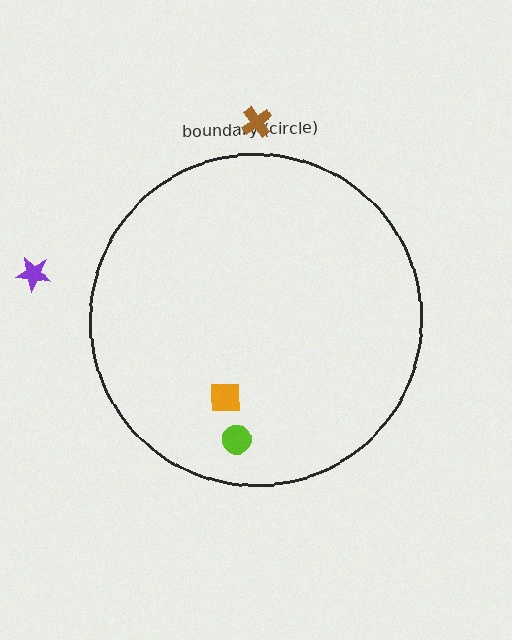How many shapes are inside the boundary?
2 inside, 2 outside.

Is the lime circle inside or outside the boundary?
Inside.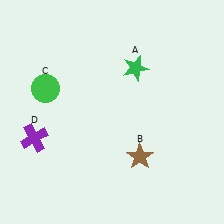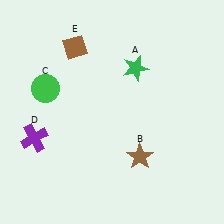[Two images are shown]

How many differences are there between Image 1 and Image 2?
There is 1 difference between the two images.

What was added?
A brown diamond (E) was added in Image 2.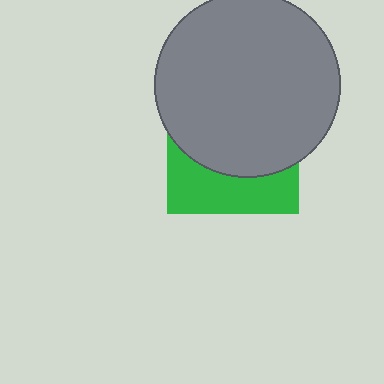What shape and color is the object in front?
The object in front is a gray circle.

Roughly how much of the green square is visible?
A small part of it is visible (roughly 34%).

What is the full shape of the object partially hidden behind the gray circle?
The partially hidden object is a green square.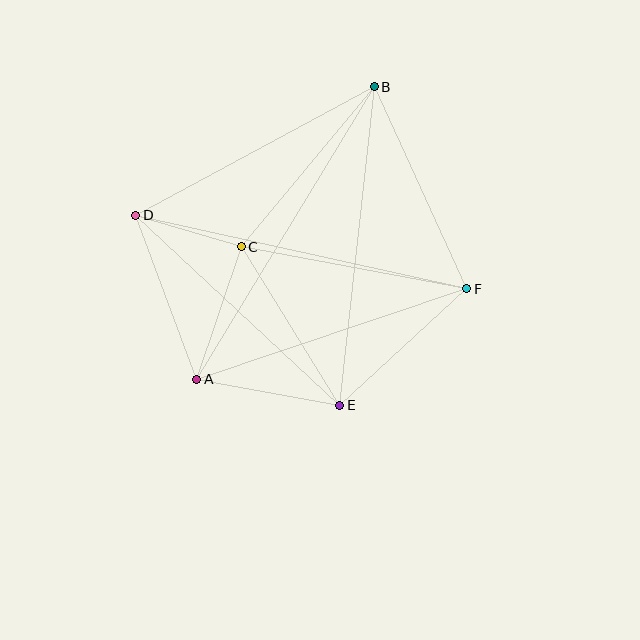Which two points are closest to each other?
Points C and D are closest to each other.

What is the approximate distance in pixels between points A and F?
The distance between A and F is approximately 285 pixels.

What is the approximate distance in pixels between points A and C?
The distance between A and C is approximately 140 pixels.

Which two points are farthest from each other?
Points A and B are farthest from each other.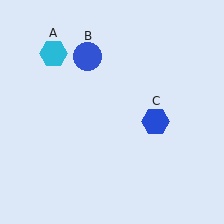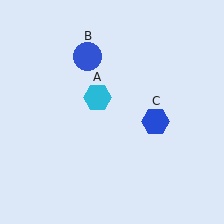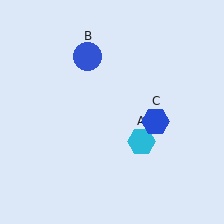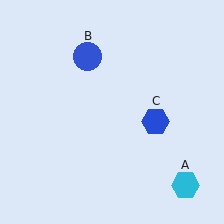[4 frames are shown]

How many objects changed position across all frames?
1 object changed position: cyan hexagon (object A).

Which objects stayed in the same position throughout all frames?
Blue circle (object B) and blue hexagon (object C) remained stationary.